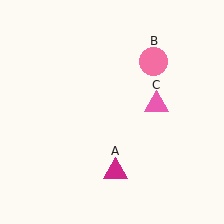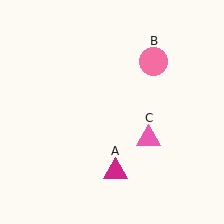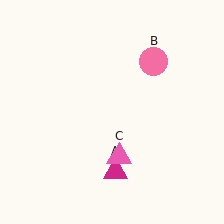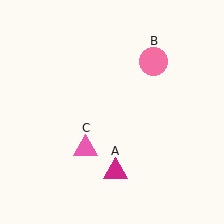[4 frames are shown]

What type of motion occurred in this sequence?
The pink triangle (object C) rotated clockwise around the center of the scene.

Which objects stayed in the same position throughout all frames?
Magenta triangle (object A) and pink circle (object B) remained stationary.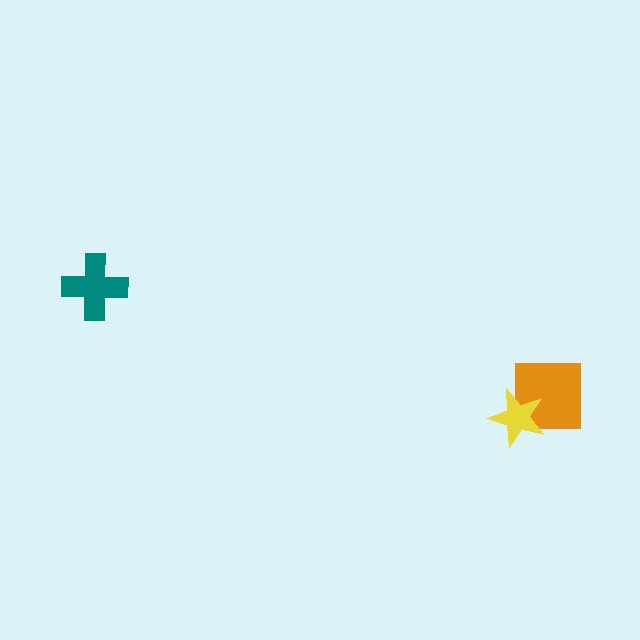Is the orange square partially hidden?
Yes, it is partially covered by another shape.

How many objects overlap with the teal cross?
0 objects overlap with the teal cross.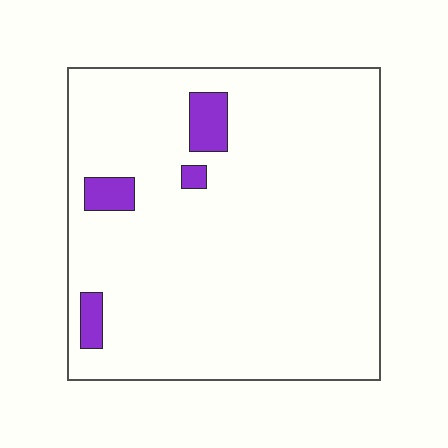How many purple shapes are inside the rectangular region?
4.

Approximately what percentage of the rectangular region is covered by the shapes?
Approximately 5%.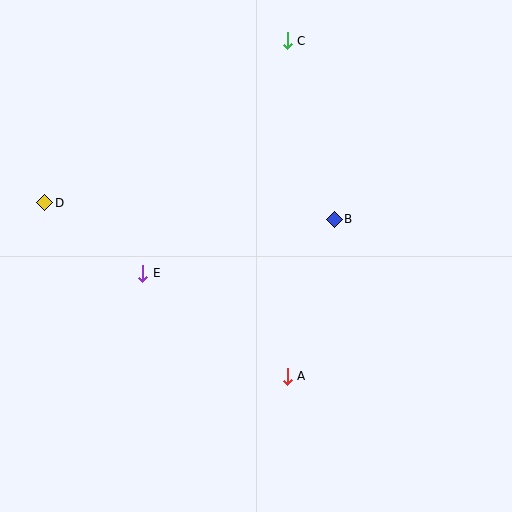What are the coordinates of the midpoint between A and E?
The midpoint between A and E is at (215, 325).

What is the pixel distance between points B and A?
The distance between B and A is 163 pixels.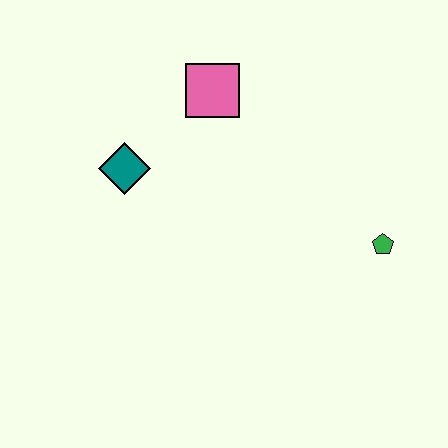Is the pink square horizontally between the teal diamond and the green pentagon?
Yes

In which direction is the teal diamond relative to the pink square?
The teal diamond is to the left of the pink square.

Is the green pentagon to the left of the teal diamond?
No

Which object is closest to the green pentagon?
The pink square is closest to the green pentagon.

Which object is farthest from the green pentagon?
The teal diamond is farthest from the green pentagon.